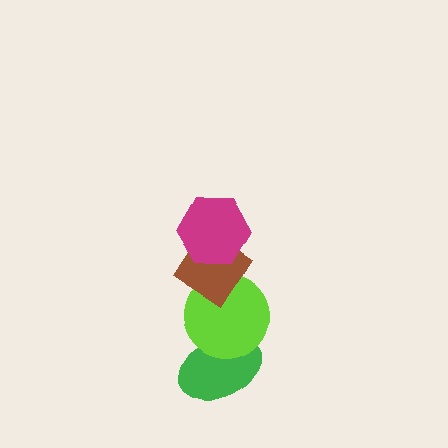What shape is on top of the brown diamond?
The magenta hexagon is on top of the brown diamond.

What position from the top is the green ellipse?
The green ellipse is 4th from the top.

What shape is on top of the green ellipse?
The lime circle is on top of the green ellipse.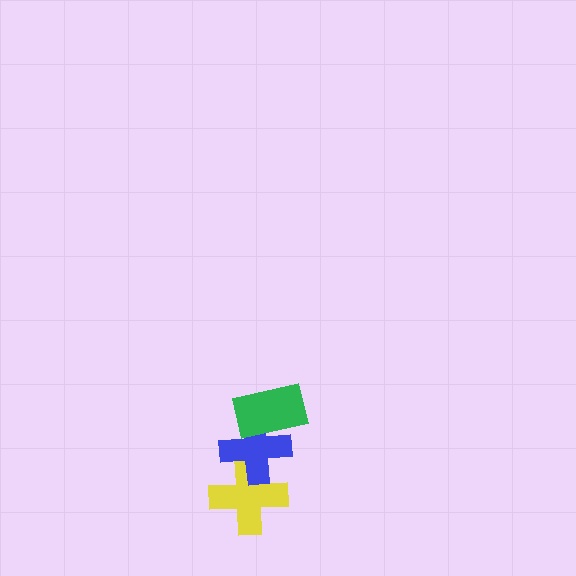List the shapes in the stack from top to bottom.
From top to bottom: the green rectangle, the blue cross, the yellow cross.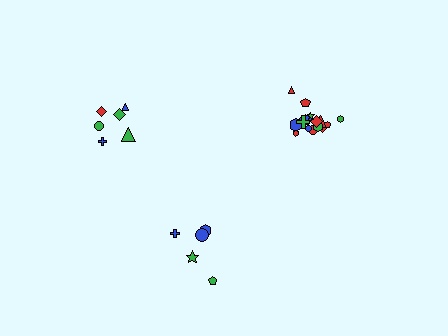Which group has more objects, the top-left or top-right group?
The top-right group.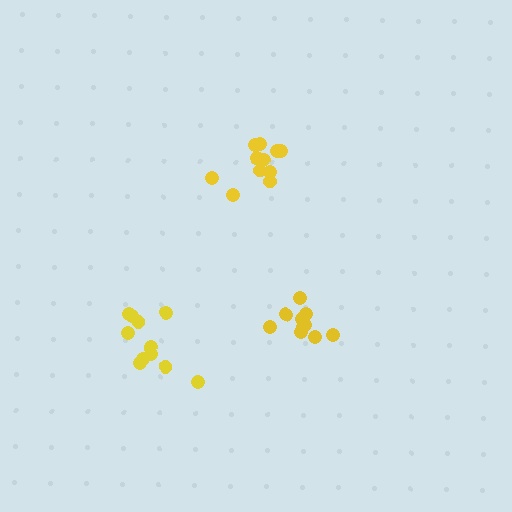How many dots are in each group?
Group 1: 10 dots, Group 2: 11 dots, Group 3: 11 dots (32 total).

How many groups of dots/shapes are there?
There are 3 groups.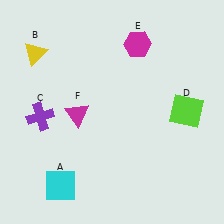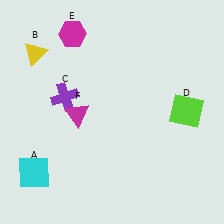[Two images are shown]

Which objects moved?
The objects that moved are: the cyan square (A), the purple cross (C), the magenta hexagon (E).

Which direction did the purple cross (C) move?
The purple cross (C) moved right.